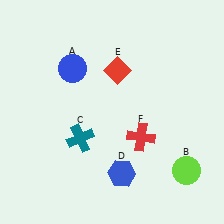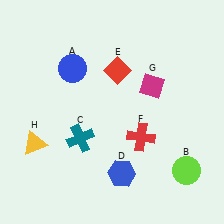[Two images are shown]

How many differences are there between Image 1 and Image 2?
There are 2 differences between the two images.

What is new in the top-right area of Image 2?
A magenta diamond (G) was added in the top-right area of Image 2.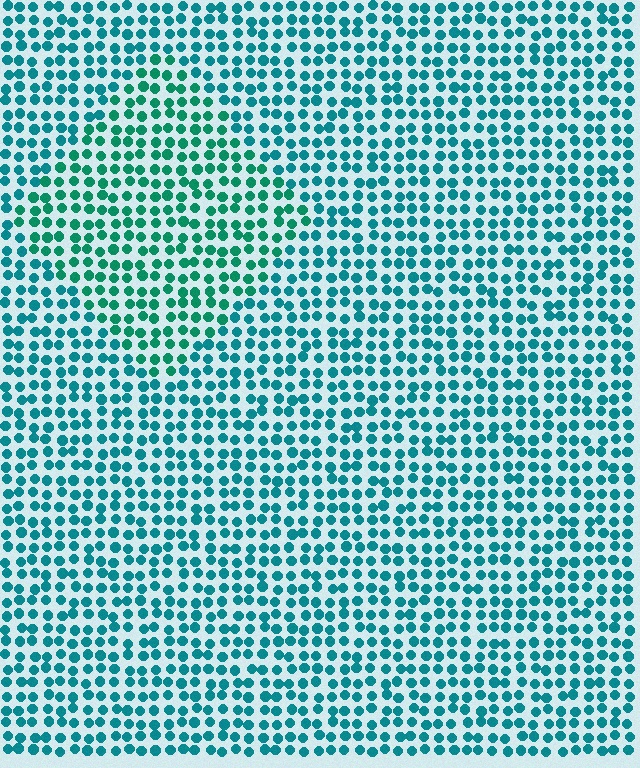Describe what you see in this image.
The image is filled with small teal elements in a uniform arrangement. A diamond-shaped region is visible where the elements are tinted to a slightly different hue, forming a subtle color boundary.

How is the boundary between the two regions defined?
The boundary is defined purely by a slight shift in hue (about 23 degrees). Spacing, size, and orientation are identical on both sides.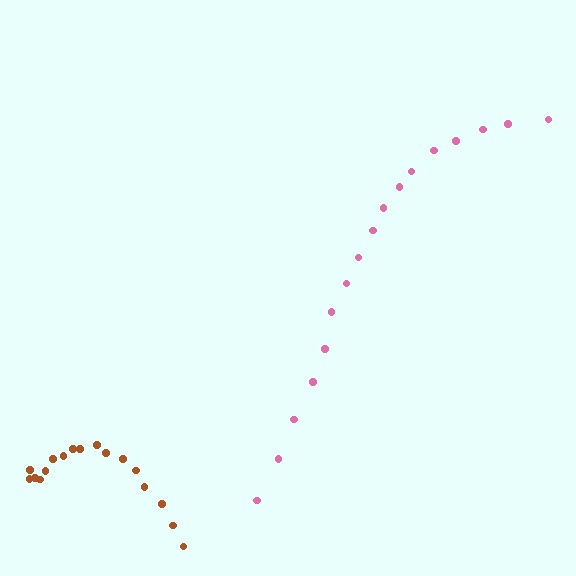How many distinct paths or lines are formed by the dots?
There are 2 distinct paths.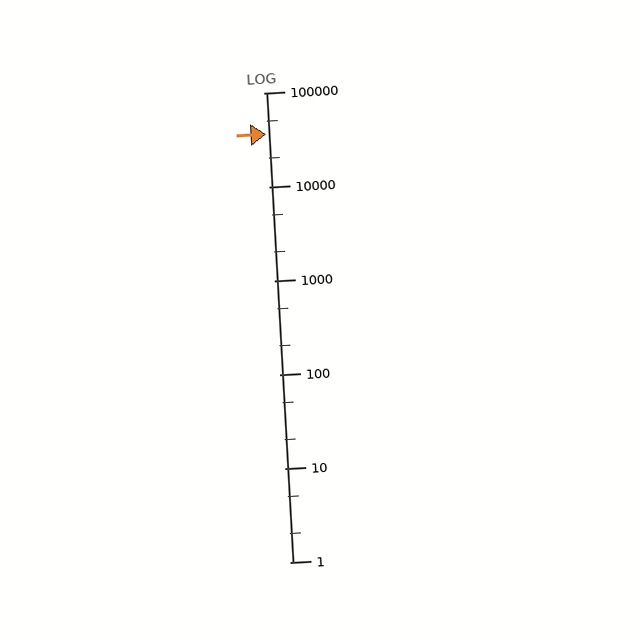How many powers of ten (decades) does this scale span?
The scale spans 5 decades, from 1 to 100000.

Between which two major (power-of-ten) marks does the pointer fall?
The pointer is between 10000 and 100000.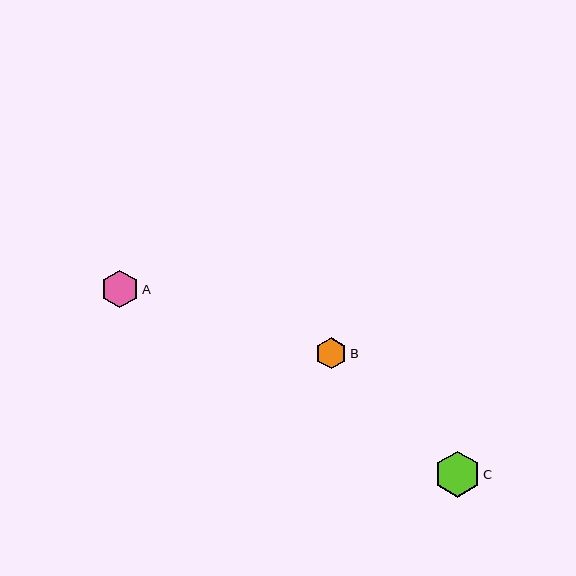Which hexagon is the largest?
Hexagon C is the largest with a size of approximately 46 pixels.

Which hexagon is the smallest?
Hexagon B is the smallest with a size of approximately 32 pixels.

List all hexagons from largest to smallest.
From largest to smallest: C, A, B.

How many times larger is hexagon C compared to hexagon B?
Hexagon C is approximately 1.5 times the size of hexagon B.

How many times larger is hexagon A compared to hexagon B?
Hexagon A is approximately 1.2 times the size of hexagon B.